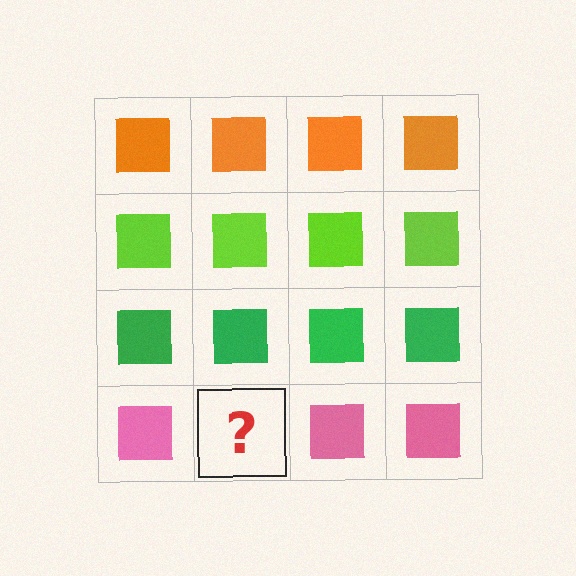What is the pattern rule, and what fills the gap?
The rule is that each row has a consistent color. The gap should be filled with a pink square.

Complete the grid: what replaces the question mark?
The question mark should be replaced with a pink square.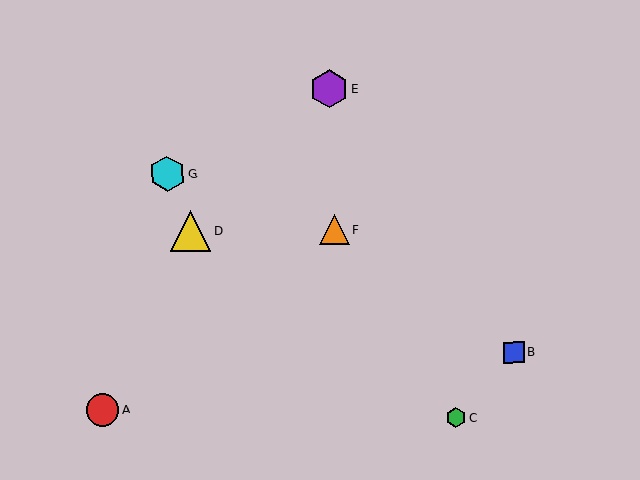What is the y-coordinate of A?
Object A is at y≈410.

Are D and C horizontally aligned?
No, D is at y≈231 and C is at y≈417.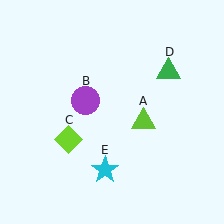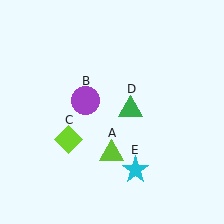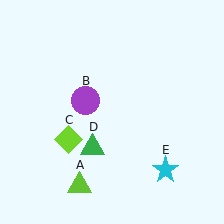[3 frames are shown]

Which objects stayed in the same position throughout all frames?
Purple circle (object B) and lime diamond (object C) remained stationary.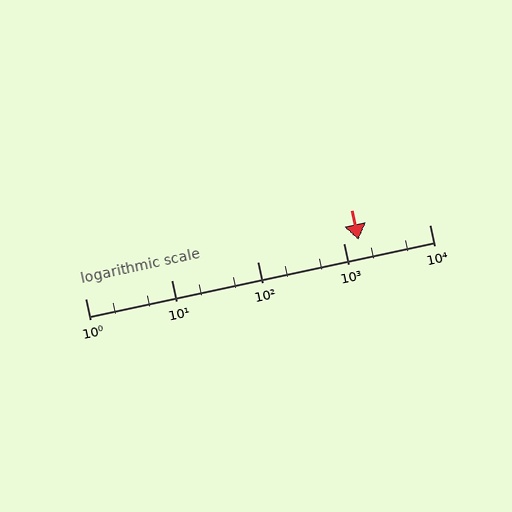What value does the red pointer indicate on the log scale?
The pointer indicates approximately 1500.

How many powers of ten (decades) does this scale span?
The scale spans 4 decades, from 1 to 10000.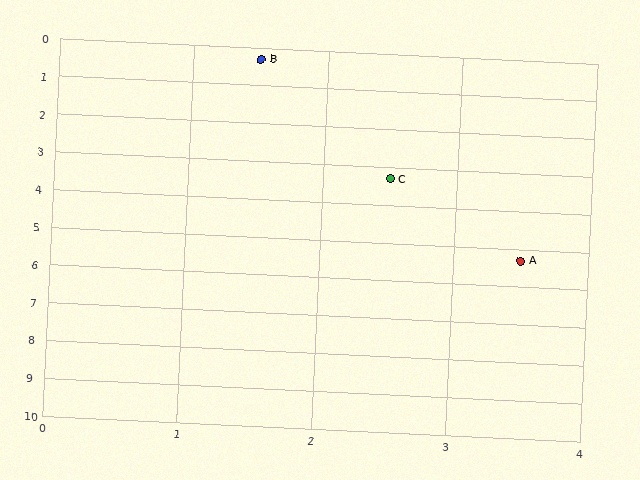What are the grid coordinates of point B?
Point B is at approximately (1.5, 0.3).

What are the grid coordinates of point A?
Point A is at approximately (3.5, 5.3).